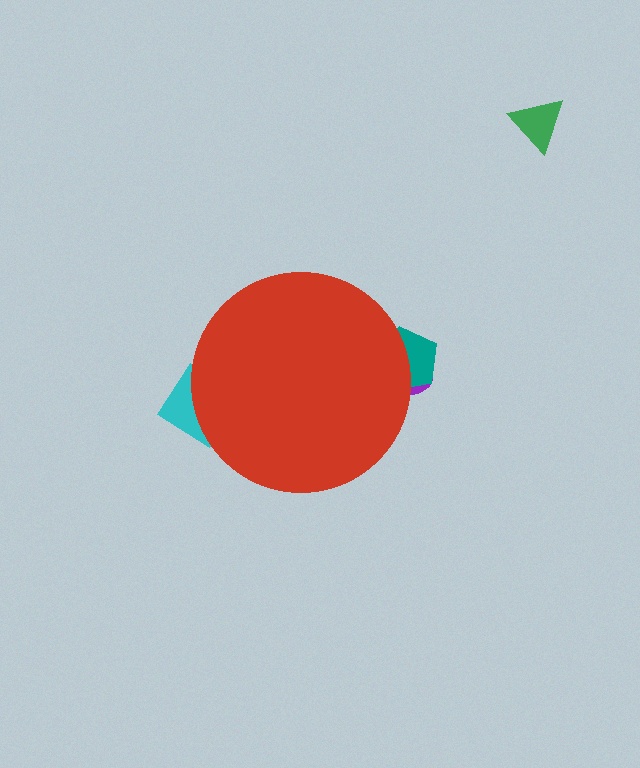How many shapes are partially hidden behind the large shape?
3 shapes are partially hidden.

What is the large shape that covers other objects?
A red circle.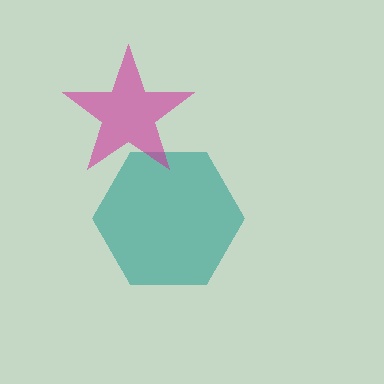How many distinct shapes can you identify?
There are 2 distinct shapes: a teal hexagon, a magenta star.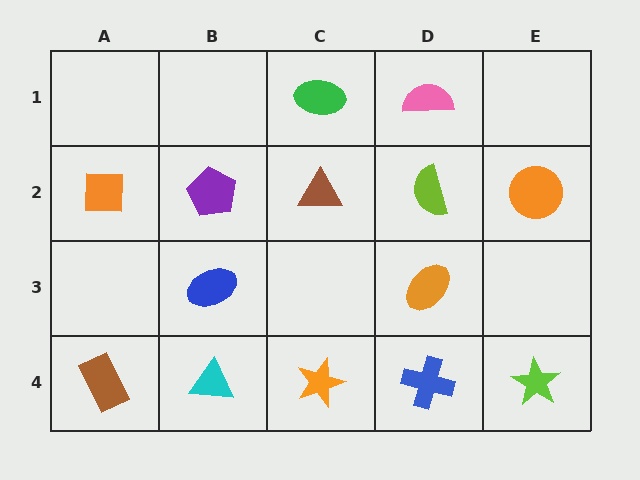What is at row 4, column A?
A brown rectangle.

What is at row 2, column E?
An orange circle.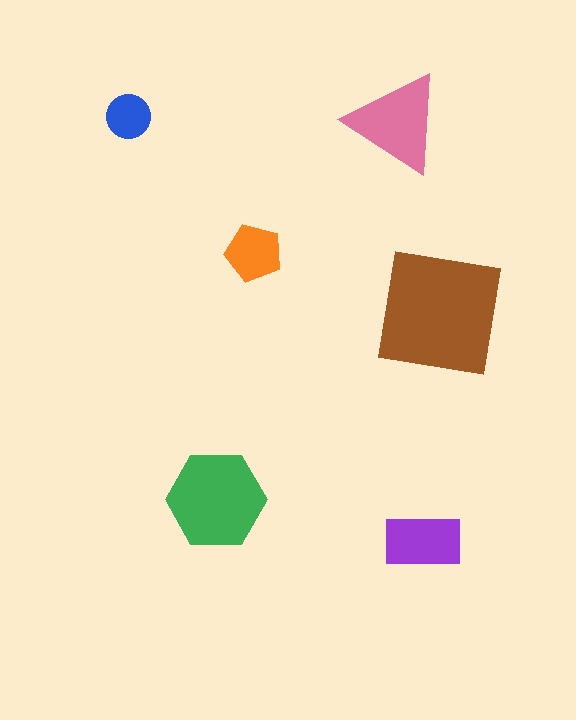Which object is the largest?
The brown square.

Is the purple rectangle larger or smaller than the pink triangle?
Smaller.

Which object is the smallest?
The blue circle.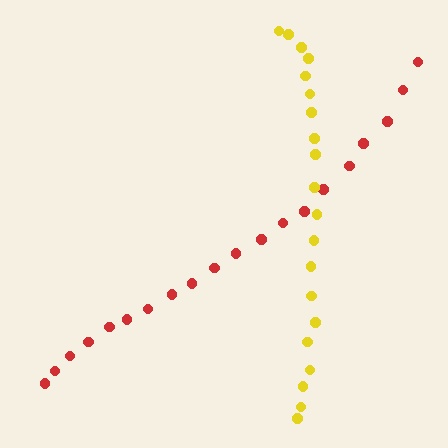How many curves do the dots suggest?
There are 2 distinct paths.